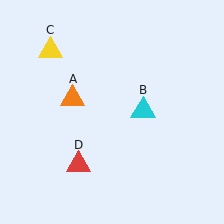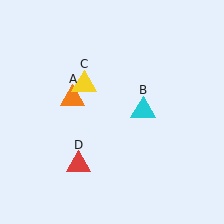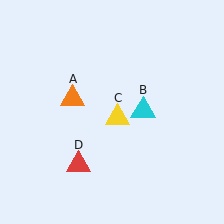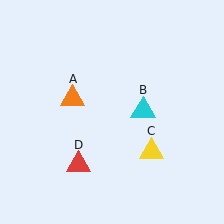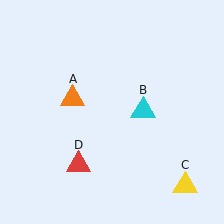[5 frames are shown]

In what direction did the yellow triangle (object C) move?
The yellow triangle (object C) moved down and to the right.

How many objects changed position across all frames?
1 object changed position: yellow triangle (object C).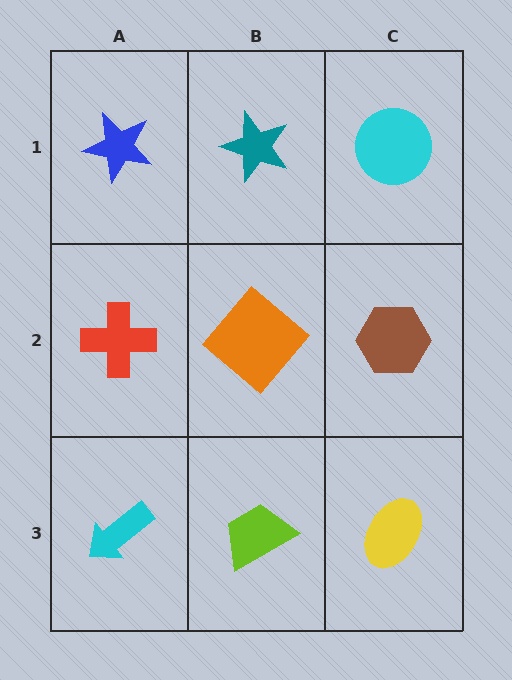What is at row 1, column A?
A blue star.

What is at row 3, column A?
A cyan arrow.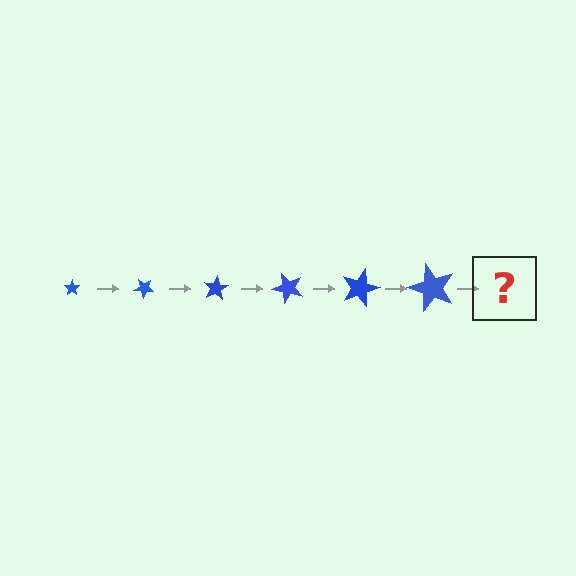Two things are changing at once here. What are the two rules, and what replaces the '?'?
The two rules are that the star grows larger each step and it rotates 40 degrees each step. The '?' should be a star, larger than the previous one and rotated 240 degrees from the start.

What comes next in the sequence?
The next element should be a star, larger than the previous one and rotated 240 degrees from the start.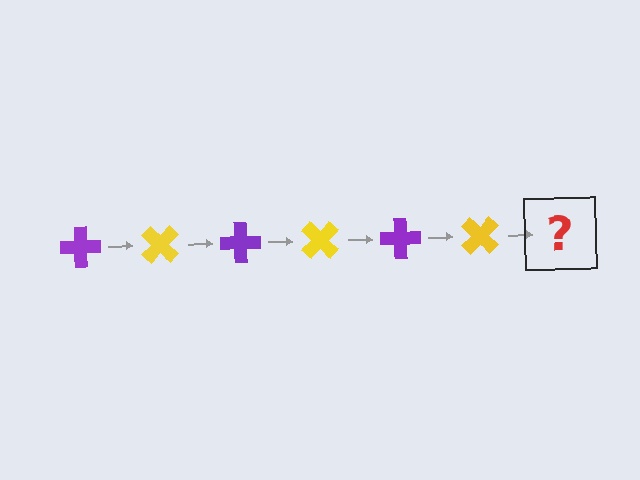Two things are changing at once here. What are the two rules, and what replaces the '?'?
The two rules are that it rotates 45 degrees each step and the color cycles through purple and yellow. The '?' should be a purple cross, rotated 270 degrees from the start.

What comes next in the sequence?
The next element should be a purple cross, rotated 270 degrees from the start.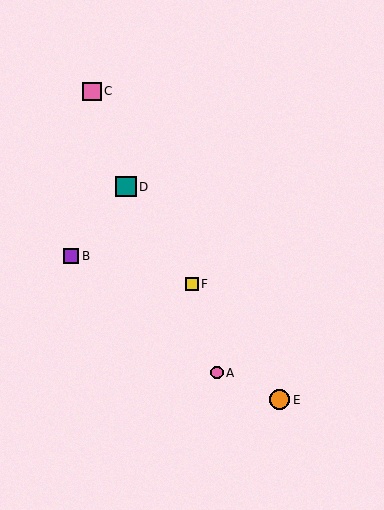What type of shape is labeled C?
Shape C is a pink square.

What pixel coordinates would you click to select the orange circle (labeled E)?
Click at (280, 400) to select the orange circle E.